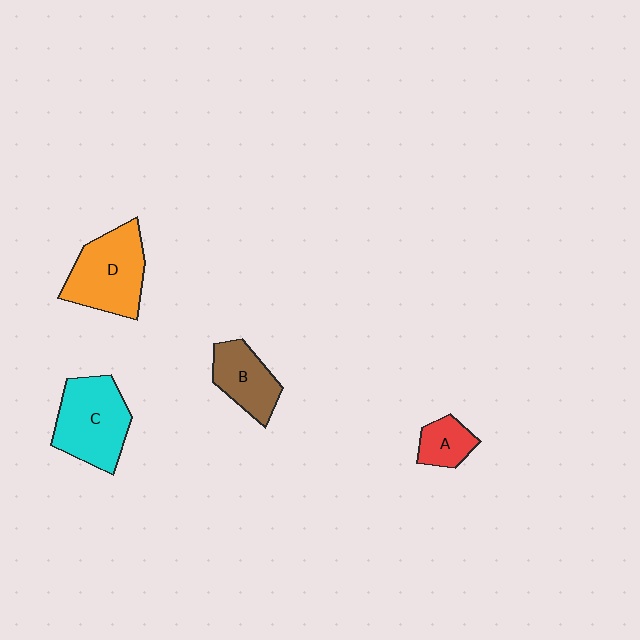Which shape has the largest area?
Shape D (orange).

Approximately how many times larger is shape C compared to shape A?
Approximately 2.4 times.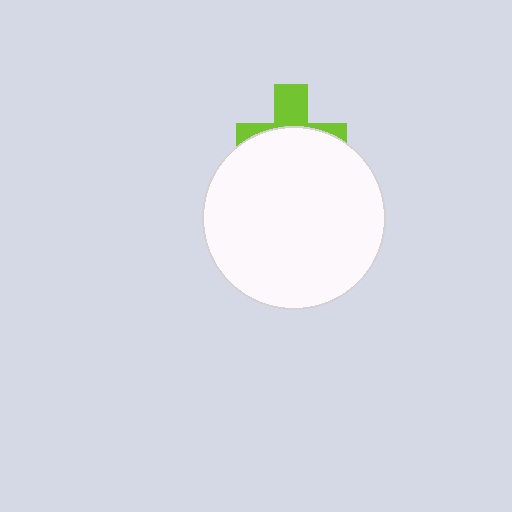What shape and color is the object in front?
The object in front is a white circle.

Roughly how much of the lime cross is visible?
A small part of it is visible (roughly 36%).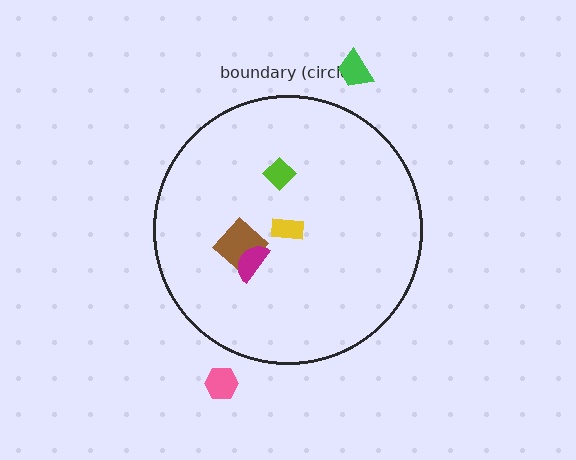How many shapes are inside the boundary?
4 inside, 2 outside.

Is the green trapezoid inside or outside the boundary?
Outside.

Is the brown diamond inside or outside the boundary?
Inside.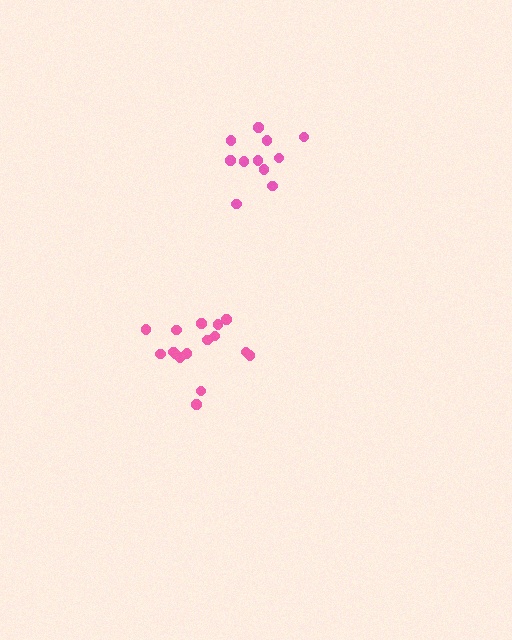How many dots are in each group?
Group 1: 11 dots, Group 2: 16 dots (27 total).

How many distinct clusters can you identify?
There are 2 distinct clusters.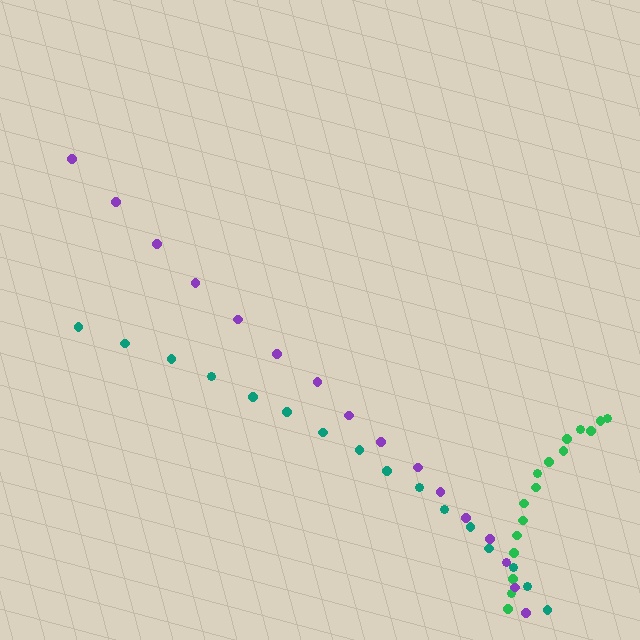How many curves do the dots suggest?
There are 3 distinct paths.